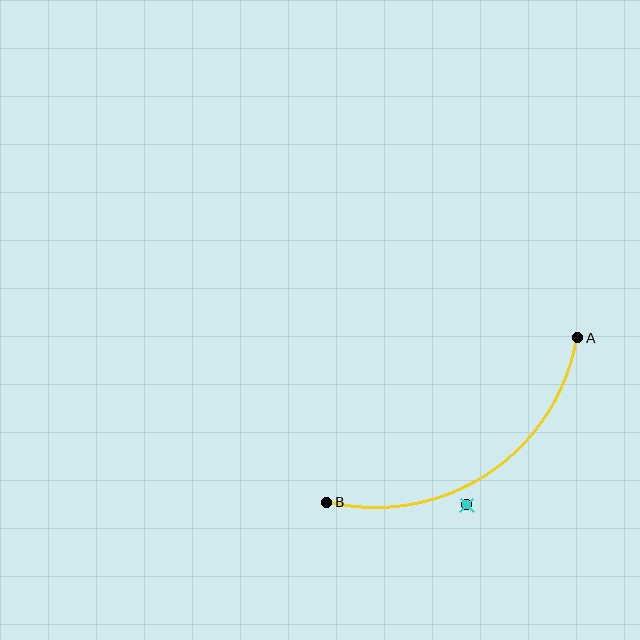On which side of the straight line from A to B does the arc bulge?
The arc bulges below the straight line connecting A and B.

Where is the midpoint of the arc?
The arc midpoint is the point on the curve farthest from the straight line joining A and B. It sits below that line.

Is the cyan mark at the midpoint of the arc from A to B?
No — the cyan mark does not lie on the arc at all. It sits slightly outside the curve.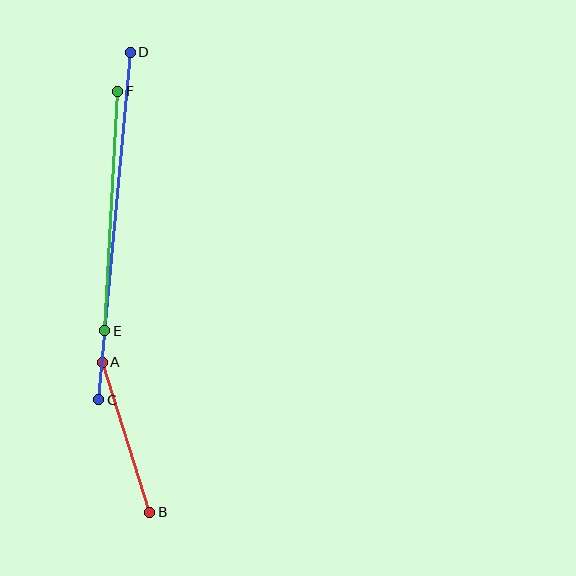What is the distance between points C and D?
The distance is approximately 349 pixels.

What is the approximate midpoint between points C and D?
The midpoint is at approximately (115, 226) pixels.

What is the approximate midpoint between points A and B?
The midpoint is at approximately (126, 437) pixels.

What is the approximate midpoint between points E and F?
The midpoint is at approximately (111, 211) pixels.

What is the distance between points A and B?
The distance is approximately 157 pixels.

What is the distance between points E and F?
The distance is approximately 240 pixels.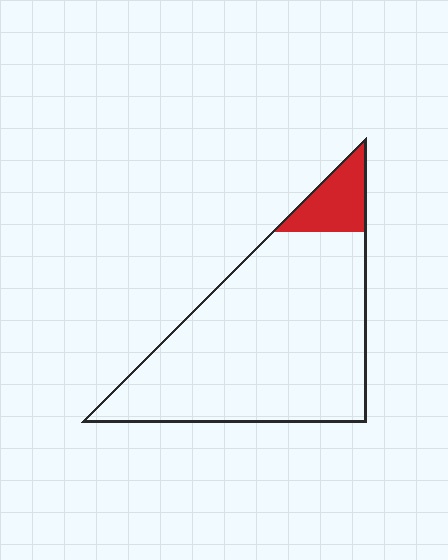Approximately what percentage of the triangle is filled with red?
Approximately 10%.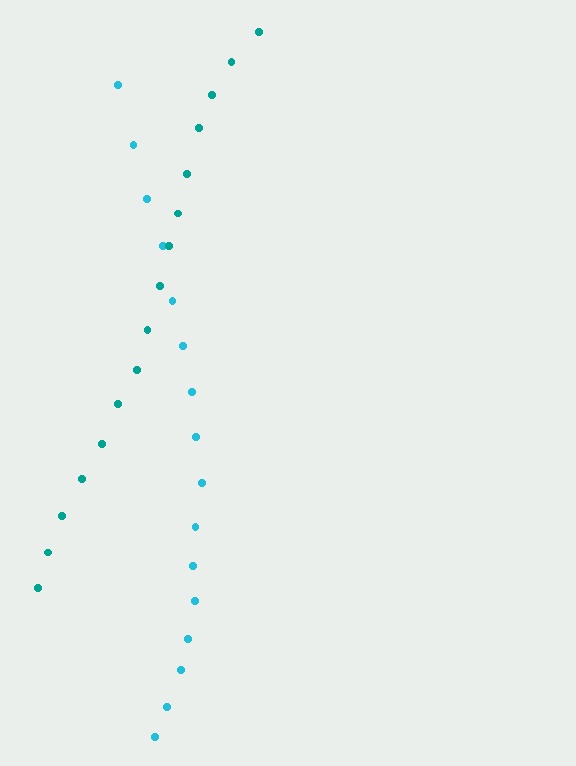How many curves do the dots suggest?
There are 2 distinct paths.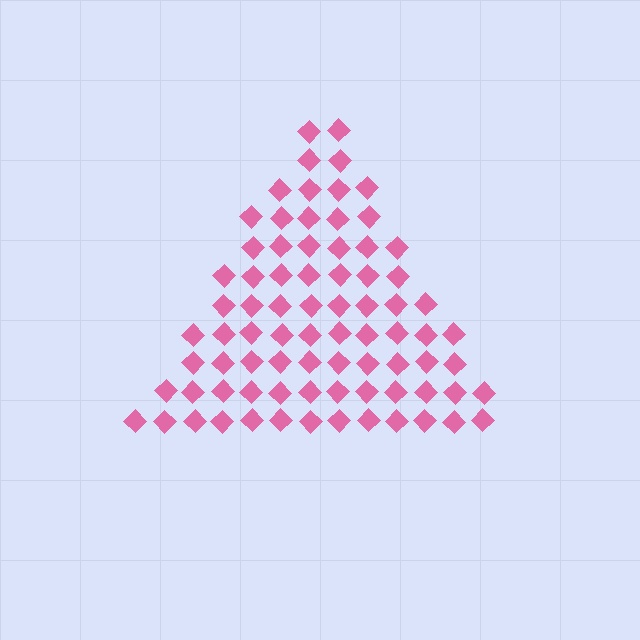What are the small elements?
The small elements are diamonds.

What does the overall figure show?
The overall figure shows a triangle.